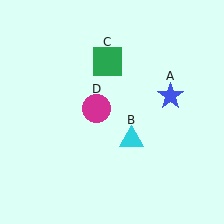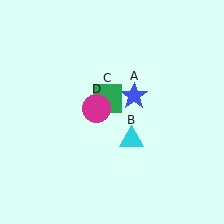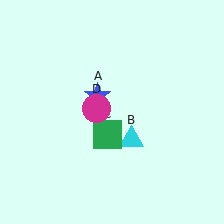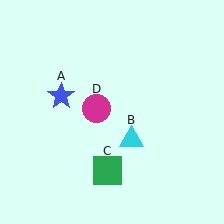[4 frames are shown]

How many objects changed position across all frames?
2 objects changed position: blue star (object A), green square (object C).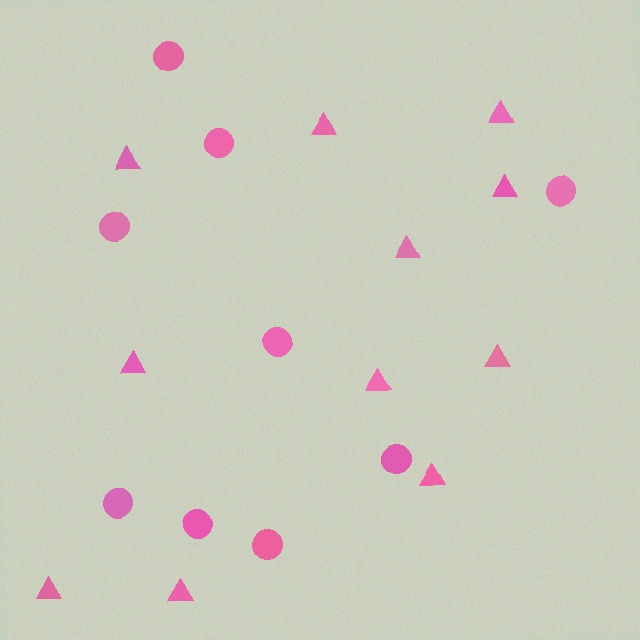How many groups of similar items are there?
There are 2 groups: one group of circles (9) and one group of triangles (11).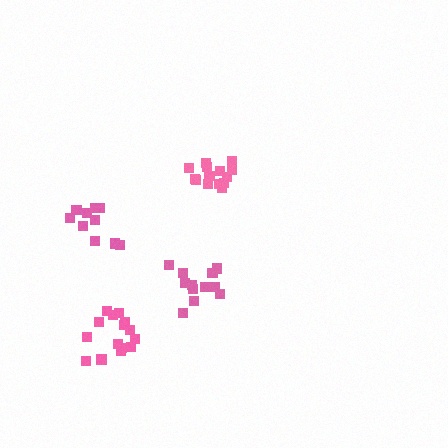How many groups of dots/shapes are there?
There are 4 groups.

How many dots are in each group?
Group 1: 15 dots, Group 2: 10 dots, Group 3: 12 dots, Group 4: 14 dots (51 total).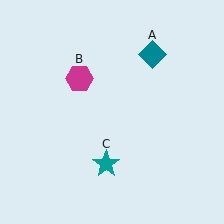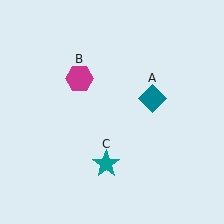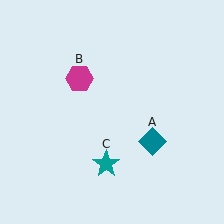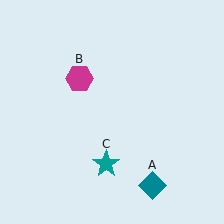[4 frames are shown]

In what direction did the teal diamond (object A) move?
The teal diamond (object A) moved down.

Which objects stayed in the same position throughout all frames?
Magenta hexagon (object B) and teal star (object C) remained stationary.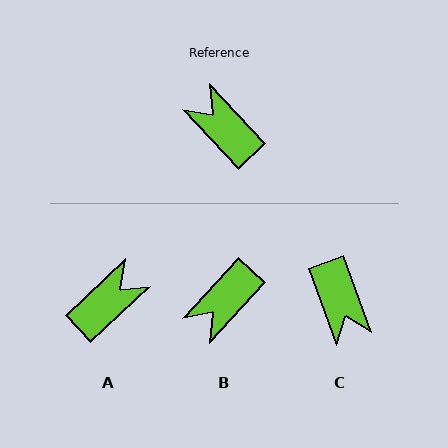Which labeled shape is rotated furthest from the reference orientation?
C, about 157 degrees away.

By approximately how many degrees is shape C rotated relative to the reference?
Approximately 157 degrees counter-clockwise.